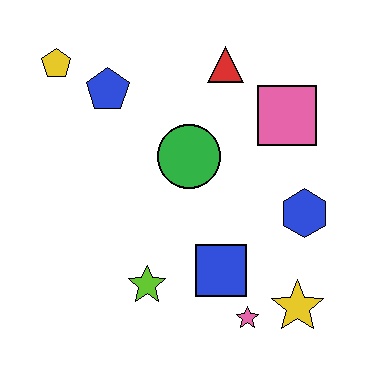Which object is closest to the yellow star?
The pink star is closest to the yellow star.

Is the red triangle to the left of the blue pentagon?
No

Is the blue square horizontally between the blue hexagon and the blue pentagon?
Yes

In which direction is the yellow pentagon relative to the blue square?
The yellow pentagon is above the blue square.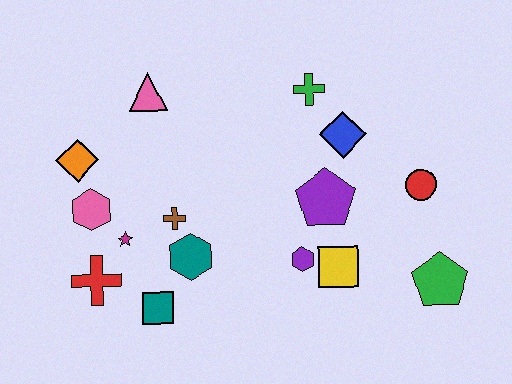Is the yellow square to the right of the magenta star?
Yes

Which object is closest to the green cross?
The blue diamond is closest to the green cross.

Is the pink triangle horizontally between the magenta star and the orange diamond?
No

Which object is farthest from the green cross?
The red cross is farthest from the green cross.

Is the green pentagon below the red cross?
Yes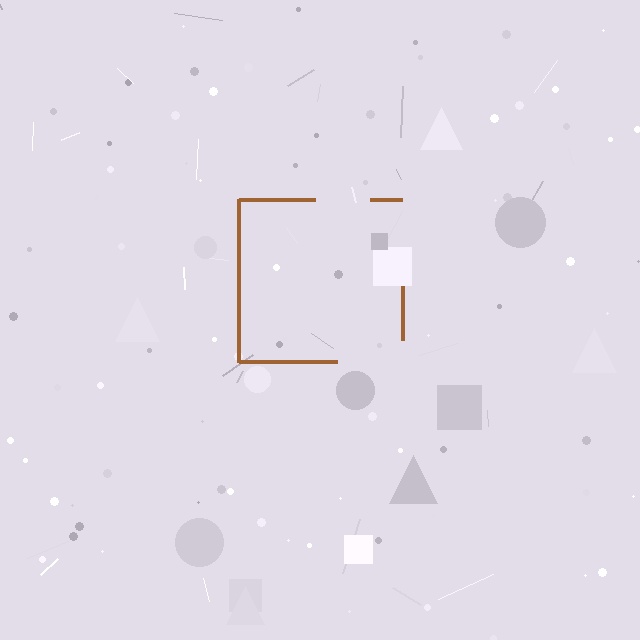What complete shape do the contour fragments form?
The contour fragments form a square.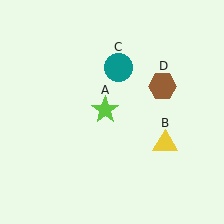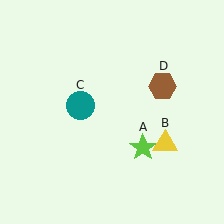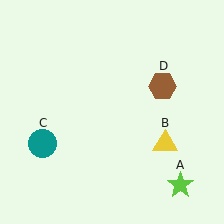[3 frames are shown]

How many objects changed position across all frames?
2 objects changed position: lime star (object A), teal circle (object C).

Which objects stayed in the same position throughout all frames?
Yellow triangle (object B) and brown hexagon (object D) remained stationary.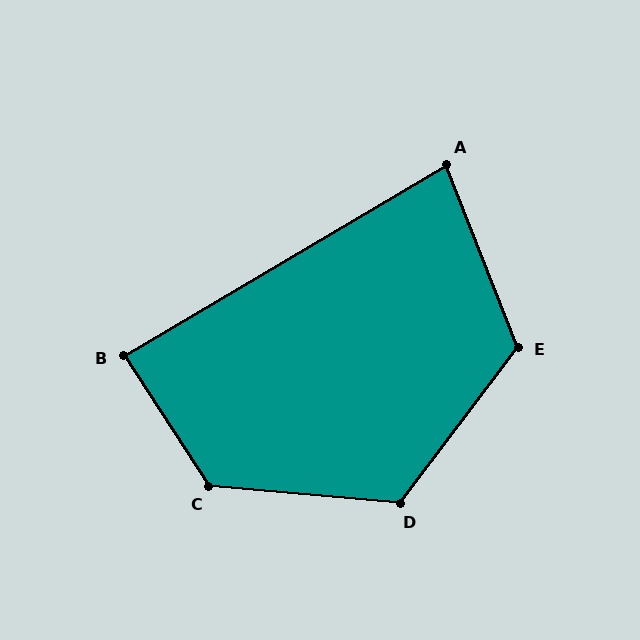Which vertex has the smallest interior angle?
A, at approximately 81 degrees.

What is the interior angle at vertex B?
Approximately 87 degrees (approximately right).